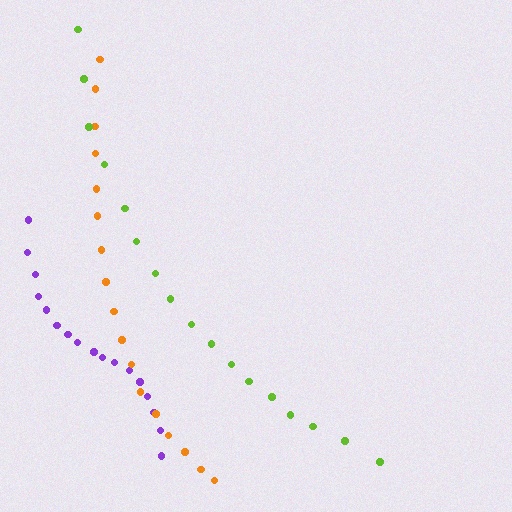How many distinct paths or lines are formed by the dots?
There are 3 distinct paths.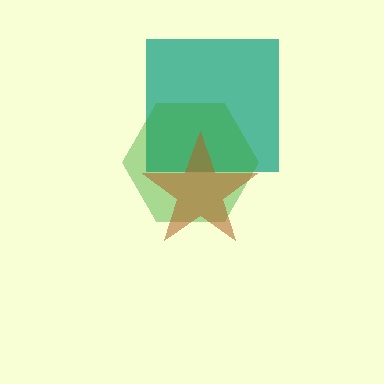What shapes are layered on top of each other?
The layered shapes are: a teal square, a green hexagon, a brown star.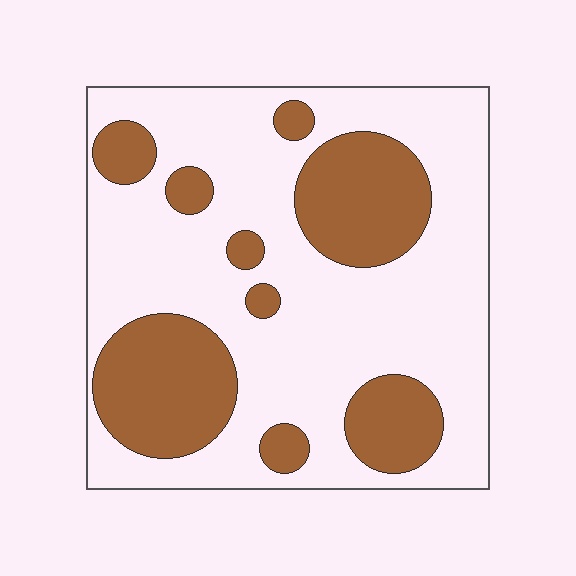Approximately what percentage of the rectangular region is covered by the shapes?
Approximately 30%.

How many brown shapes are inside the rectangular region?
9.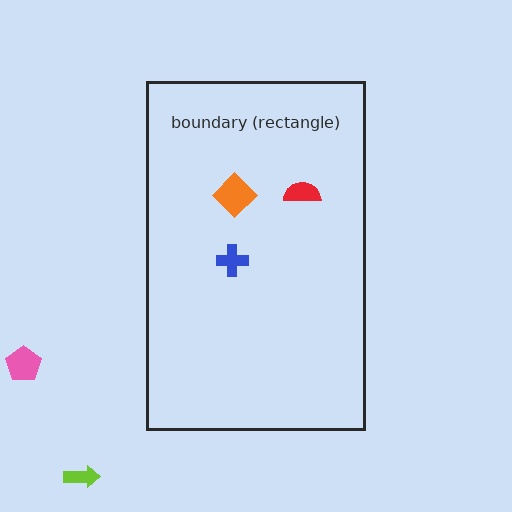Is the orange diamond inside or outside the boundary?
Inside.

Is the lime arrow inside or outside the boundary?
Outside.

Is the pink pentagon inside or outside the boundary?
Outside.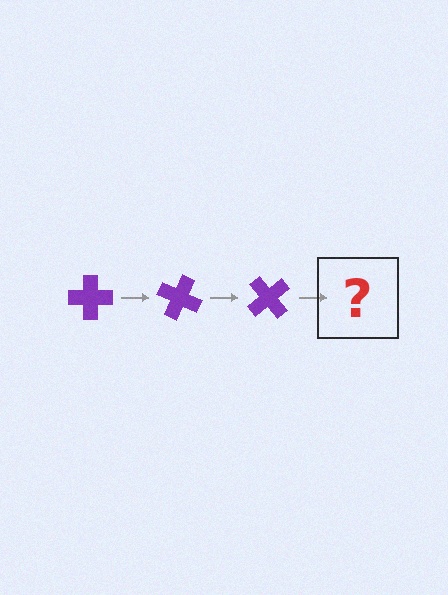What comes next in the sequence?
The next element should be a purple cross rotated 75 degrees.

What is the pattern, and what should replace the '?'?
The pattern is that the cross rotates 25 degrees each step. The '?' should be a purple cross rotated 75 degrees.